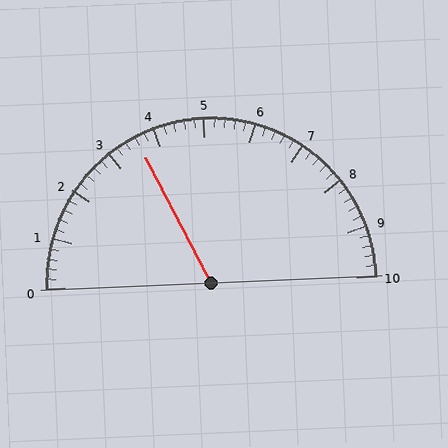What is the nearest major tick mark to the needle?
The nearest major tick mark is 4.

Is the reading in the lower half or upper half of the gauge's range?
The reading is in the lower half of the range (0 to 10).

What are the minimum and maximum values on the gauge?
The gauge ranges from 0 to 10.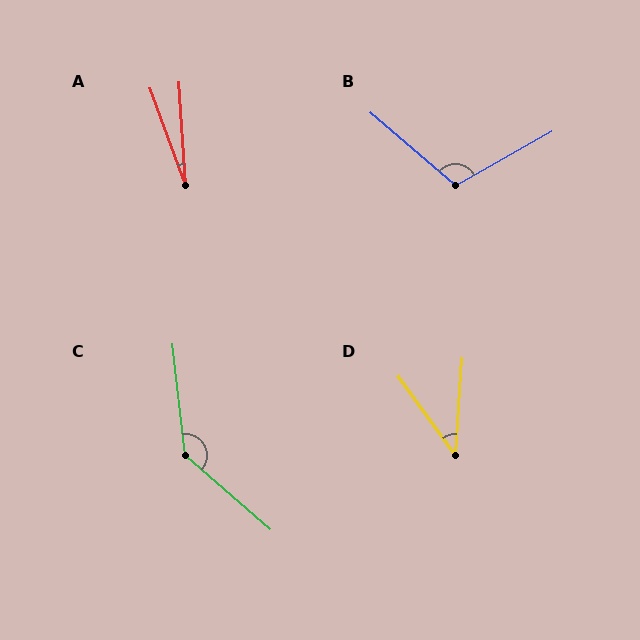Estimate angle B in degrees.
Approximately 110 degrees.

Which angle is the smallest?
A, at approximately 17 degrees.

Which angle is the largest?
C, at approximately 138 degrees.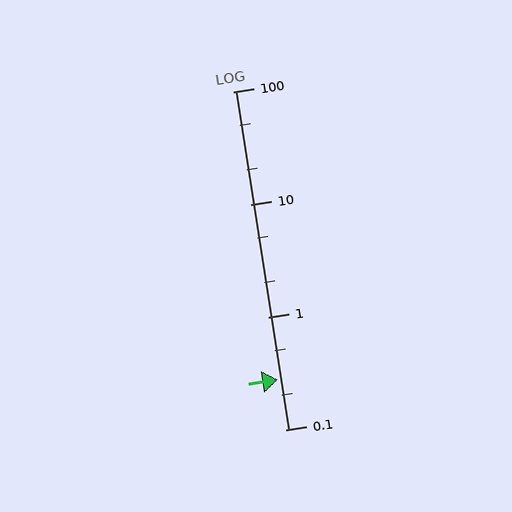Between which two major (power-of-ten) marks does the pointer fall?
The pointer is between 0.1 and 1.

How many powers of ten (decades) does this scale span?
The scale spans 3 decades, from 0.1 to 100.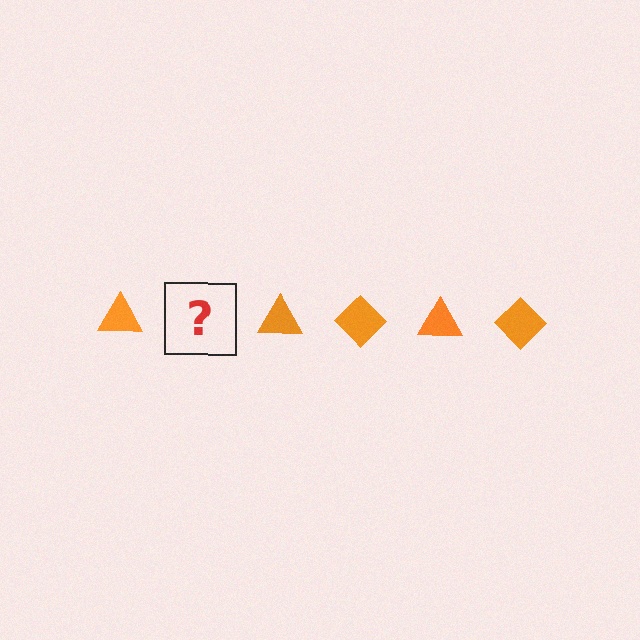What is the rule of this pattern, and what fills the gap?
The rule is that the pattern cycles through triangle, diamond shapes in orange. The gap should be filled with an orange diamond.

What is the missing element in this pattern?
The missing element is an orange diamond.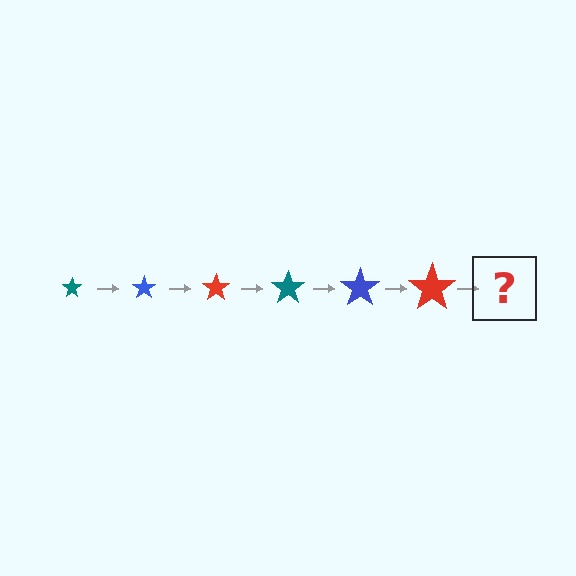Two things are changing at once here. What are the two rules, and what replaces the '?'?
The two rules are that the star grows larger each step and the color cycles through teal, blue, and red. The '?' should be a teal star, larger than the previous one.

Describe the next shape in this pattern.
It should be a teal star, larger than the previous one.